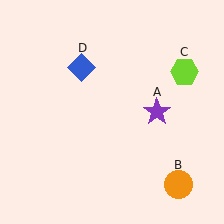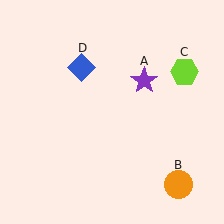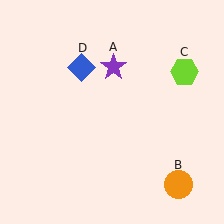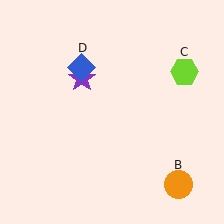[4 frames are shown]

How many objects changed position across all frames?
1 object changed position: purple star (object A).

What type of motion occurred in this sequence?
The purple star (object A) rotated counterclockwise around the center of the scene.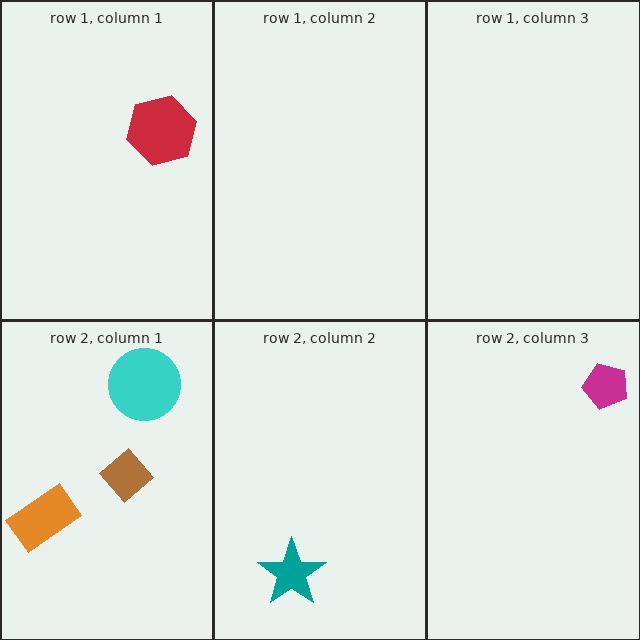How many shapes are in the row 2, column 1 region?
3.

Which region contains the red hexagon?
The row 1, column 1 region.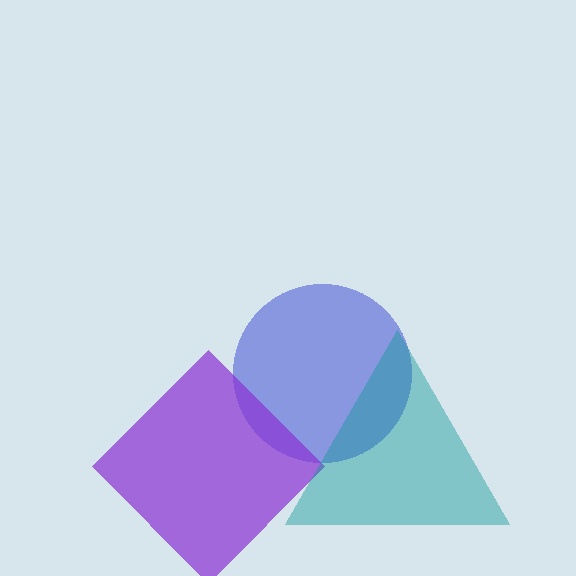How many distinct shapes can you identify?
There are 3 distinct shapes: a blue circle, a purple diamond, a teal triangle.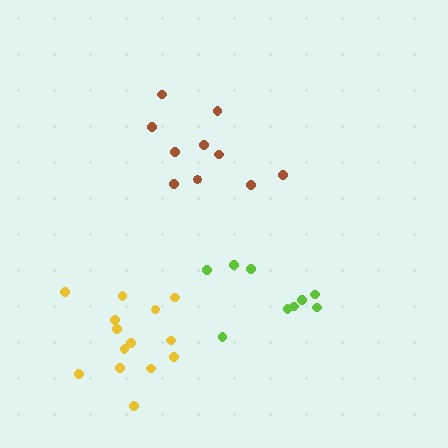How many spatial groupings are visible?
There are 3 spatial groupings.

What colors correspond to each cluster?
The clusters are colored: lime, brown, yellow.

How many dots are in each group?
Group 1: 9 dots, Group 2: 10 dots, Group 3: 14 dots (33 total).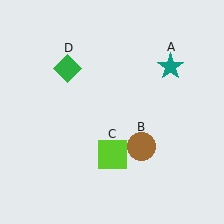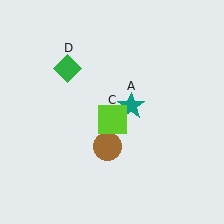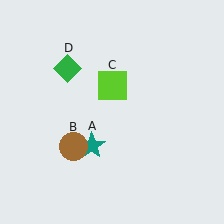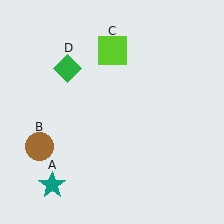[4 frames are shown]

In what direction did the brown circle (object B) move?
The brown circle (object B) moved left.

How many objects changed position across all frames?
3 objects changed position: teal star (object A), brown circle (object B), lime square (object C).